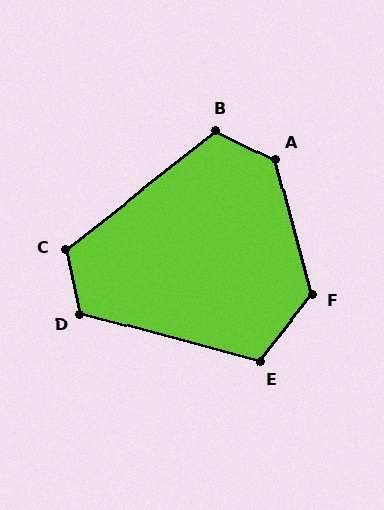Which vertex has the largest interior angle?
A, at approximately 131 degrees.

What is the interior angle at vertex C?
Approximately 116 degrees (obtuse).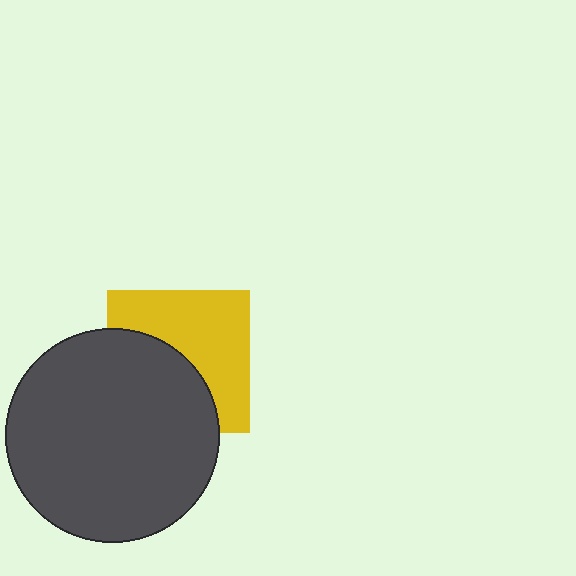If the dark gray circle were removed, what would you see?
You would see the complete yellow square.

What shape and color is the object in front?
The object in front is a dark gray circle.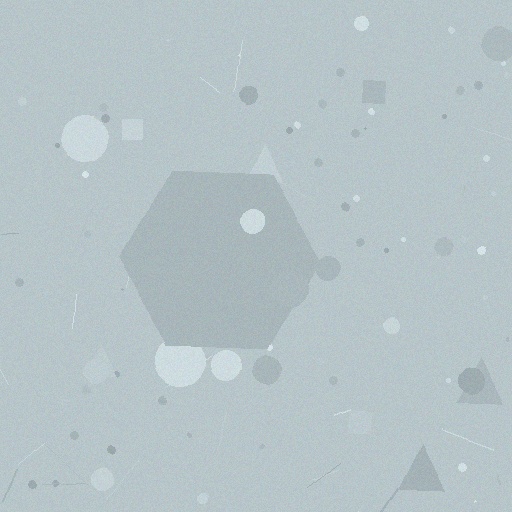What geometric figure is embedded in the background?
A hexagon is embedded in the background.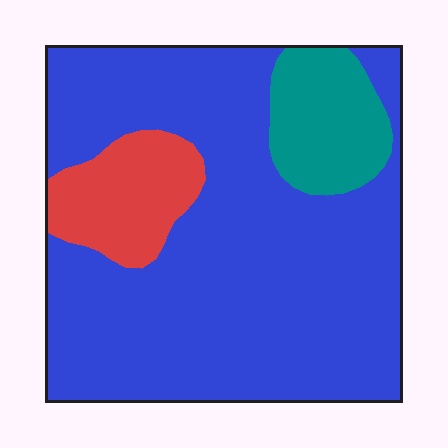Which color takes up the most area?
Blue, at roughly 75%.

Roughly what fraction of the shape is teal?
Teal covers about 10% of the shape.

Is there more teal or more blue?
Blue.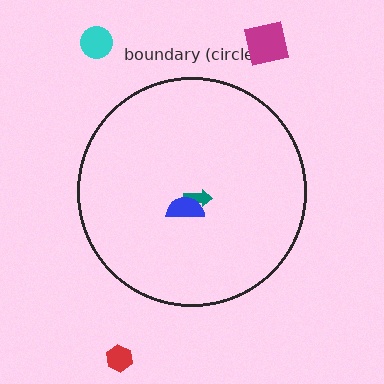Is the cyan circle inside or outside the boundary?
Outside.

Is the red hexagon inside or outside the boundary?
Outside.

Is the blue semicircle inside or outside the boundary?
Inside.